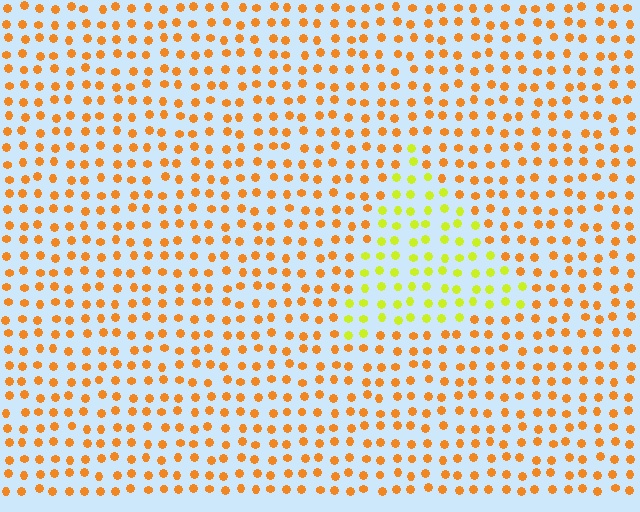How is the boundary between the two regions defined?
The boundary is defined purely by a slight shift in hue (about 42 degrees). Spacing, size, and orientation are identical on both sides.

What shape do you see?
I see a triangle.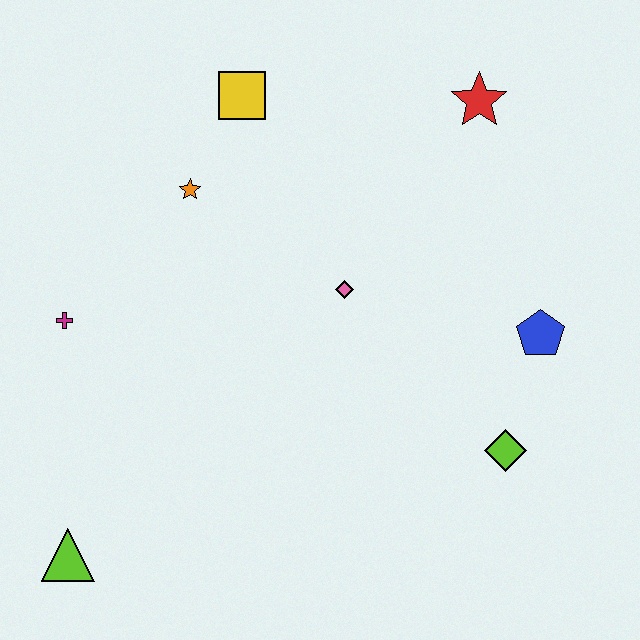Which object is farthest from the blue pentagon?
The lime triangle is farthest from the blue pentagon.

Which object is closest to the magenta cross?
The orange star is closest to the magenta cross.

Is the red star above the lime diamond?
Yes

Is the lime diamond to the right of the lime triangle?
Yes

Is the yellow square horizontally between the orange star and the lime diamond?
Yes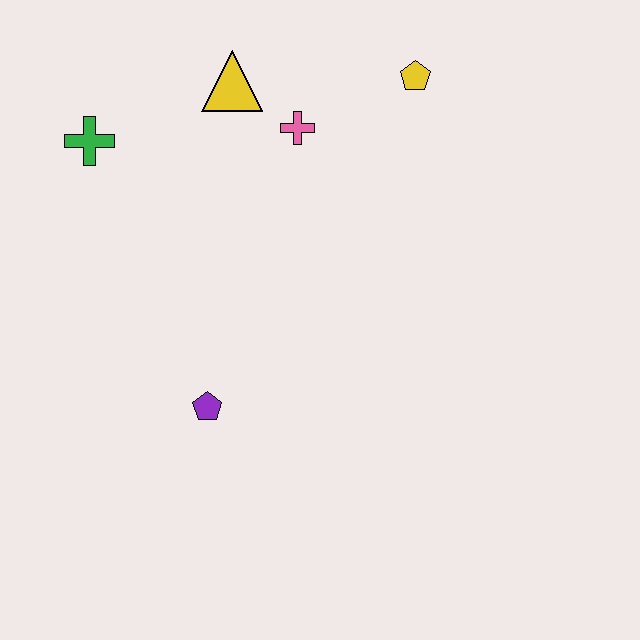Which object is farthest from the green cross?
The yellow pentagon is farthest from the green cross.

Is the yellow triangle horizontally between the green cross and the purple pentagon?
No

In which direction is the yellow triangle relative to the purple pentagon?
The yellow triangle is above the purple pentagon.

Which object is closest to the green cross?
The yellow triangle is closest to the green cross.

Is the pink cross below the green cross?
No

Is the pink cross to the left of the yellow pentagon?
Yes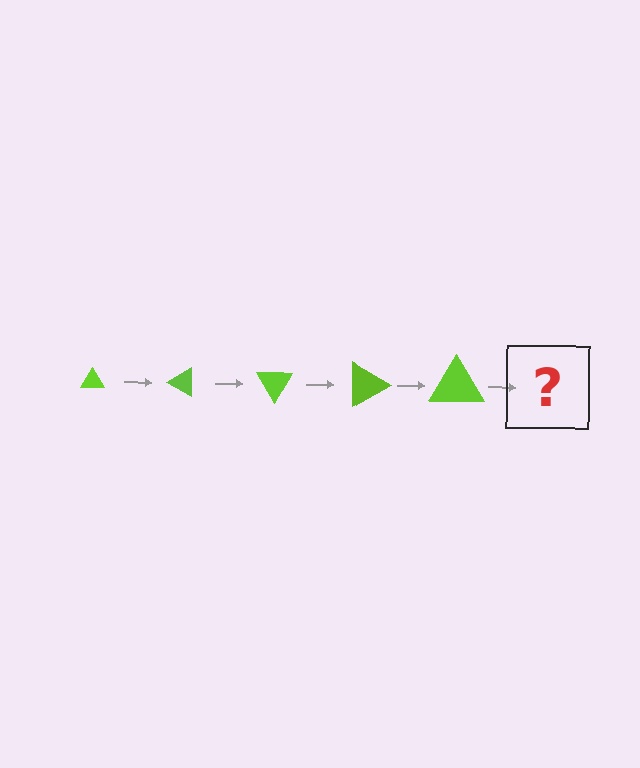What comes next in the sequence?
The next element should be a triangle, larger than the previous one and rotated 150 degrees from the start.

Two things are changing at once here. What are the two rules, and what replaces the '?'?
The two rules are that the triangle grows larger each step and it rotates 30 degrees each step. The '?' should be a triangle, larger than the previous one and rotated 150 degrees from the start.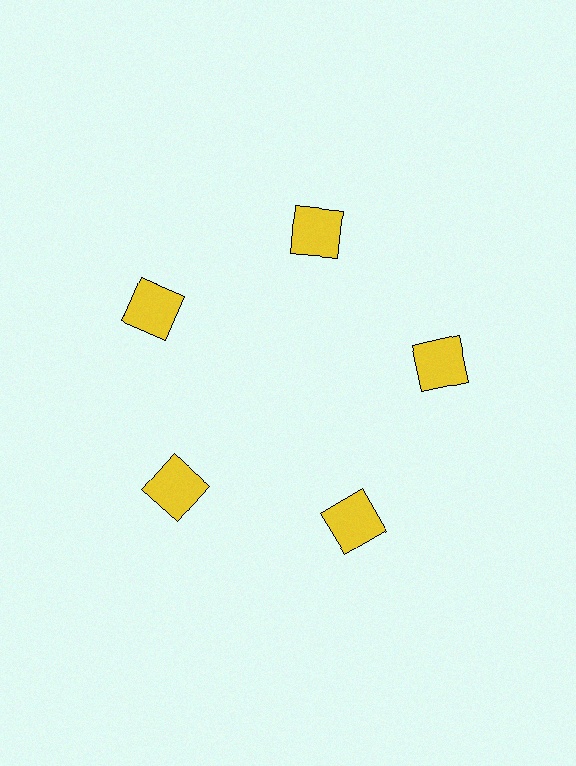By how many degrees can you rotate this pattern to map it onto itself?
The pattern maps onto itself every 72 degrees of rotation.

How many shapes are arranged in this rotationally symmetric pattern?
There are 5 shapes, arranged in 5 groups of 1.